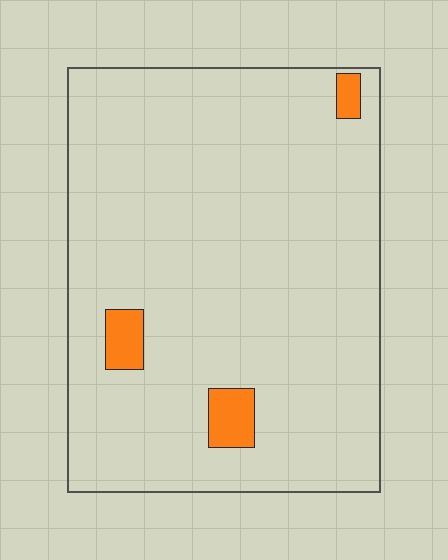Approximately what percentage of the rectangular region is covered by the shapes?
Approximately 5%.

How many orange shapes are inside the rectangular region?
3.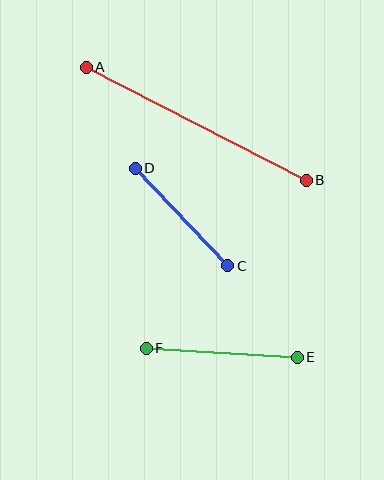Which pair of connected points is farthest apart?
Points A and B are farthest apart.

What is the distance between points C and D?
The distance is approximately 134 pixels.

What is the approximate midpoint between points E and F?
The midpoint is at approximately (222, 353) pixels.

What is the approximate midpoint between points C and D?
The midpoint is at approximately (181, 217) pixels.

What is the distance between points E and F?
The distance is approximately 151 pixels.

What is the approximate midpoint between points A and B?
The midpoint is at approximately (196, 124) pixels.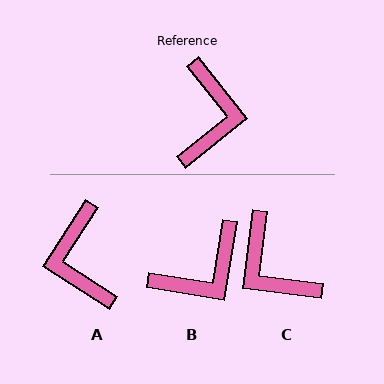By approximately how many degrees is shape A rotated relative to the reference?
Approximately 162 degrees clockwise.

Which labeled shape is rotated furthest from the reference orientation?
A, about 162 degrees away.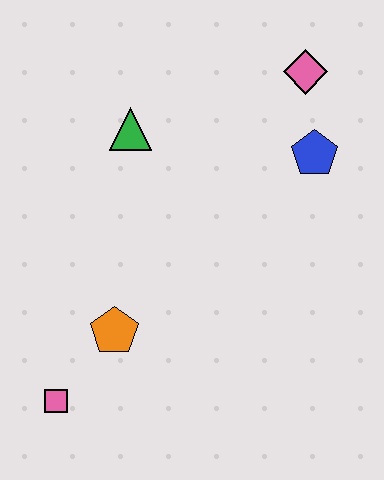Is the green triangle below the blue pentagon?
No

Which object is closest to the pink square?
The orange pentagon is closest to the pink square.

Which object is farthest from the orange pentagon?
The pink diamond is farthest from the orange pentagon.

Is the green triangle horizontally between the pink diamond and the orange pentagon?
Yes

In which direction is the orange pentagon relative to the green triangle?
The orange pentagon is below the green triangle.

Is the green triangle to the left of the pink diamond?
Yes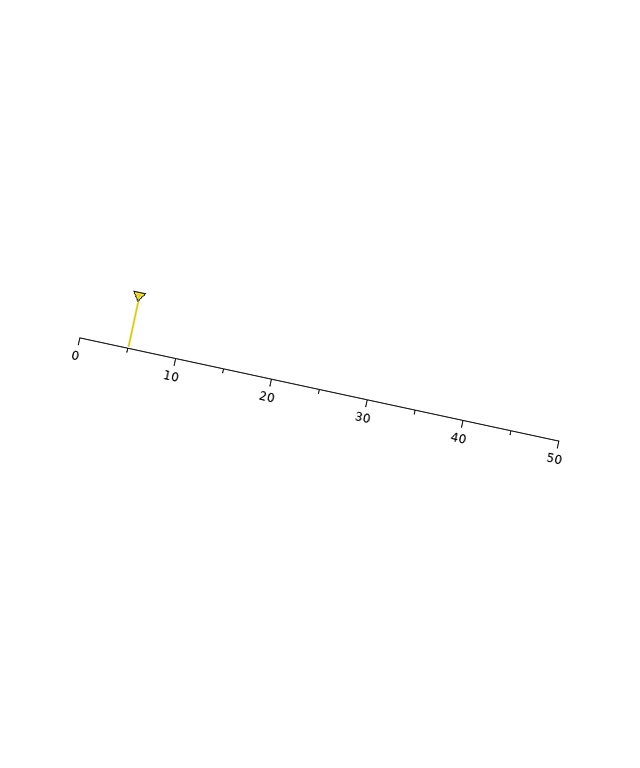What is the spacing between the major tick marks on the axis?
The major ticks are spaced 10 apart.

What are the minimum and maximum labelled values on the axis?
The axis runs from 0 to 50.